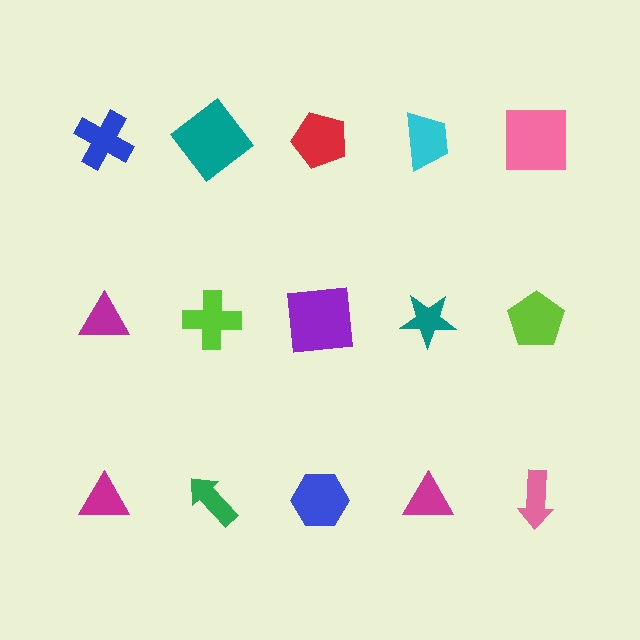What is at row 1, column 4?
A cyan trapezoid.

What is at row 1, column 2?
A teal diamond.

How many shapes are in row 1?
5 shapes.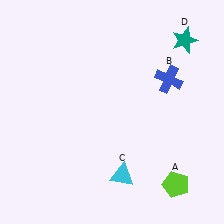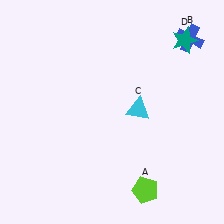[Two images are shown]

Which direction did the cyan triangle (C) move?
The cyan triangle (C) moved up.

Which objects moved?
The objects that moved are: the lime pentagon (A), the blue cross (B), the cyan triangle (C).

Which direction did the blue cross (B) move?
The blue cross (B) moved up.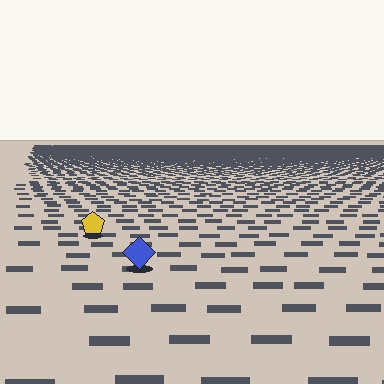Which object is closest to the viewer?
The blue diamond is closest. The texture marks near it are larger and more spread out.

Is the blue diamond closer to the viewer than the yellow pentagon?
Yes. The blue diamond is closer — you can tell from the texture gradient: the ground texture is coarser near it.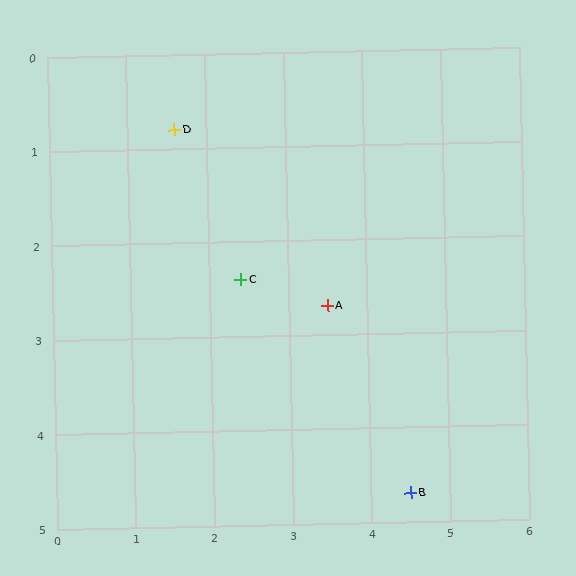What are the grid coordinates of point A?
Point A is at approximately (3.5, 2.7).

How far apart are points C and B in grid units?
Points C and B are about 3.1 grid units apart.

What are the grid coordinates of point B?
Point B is at approximately (4.5, 4.7).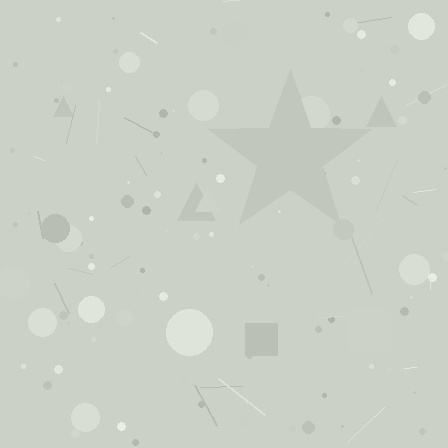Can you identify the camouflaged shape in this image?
The camouflaged shape is a star.